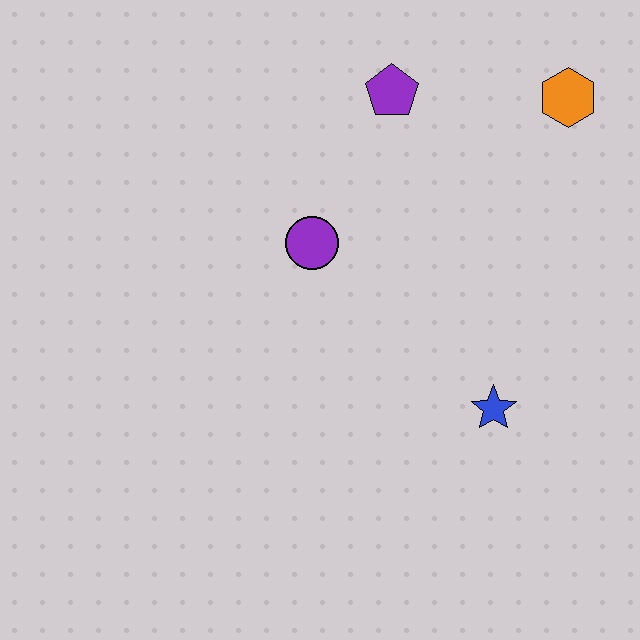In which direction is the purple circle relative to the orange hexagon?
The purple circle is to the left of the orange hexagon.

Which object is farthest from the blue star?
The purple pentagon is farthest from the blue star.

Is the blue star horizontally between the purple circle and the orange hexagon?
Yes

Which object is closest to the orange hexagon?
The purple pentagon is closest to the orange hexagon.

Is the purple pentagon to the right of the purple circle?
Yes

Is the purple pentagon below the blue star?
No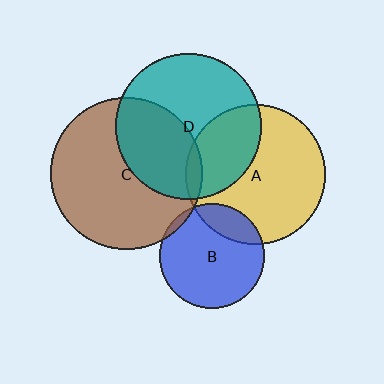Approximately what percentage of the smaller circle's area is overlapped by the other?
Approximately 5%.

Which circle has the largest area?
Circle C (brown).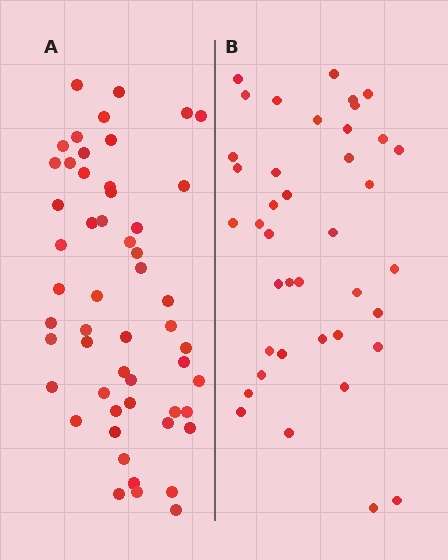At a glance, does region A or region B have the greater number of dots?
Region A (the left region) has more dots.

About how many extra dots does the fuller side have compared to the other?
Region A has approximately 15 more dots than region B.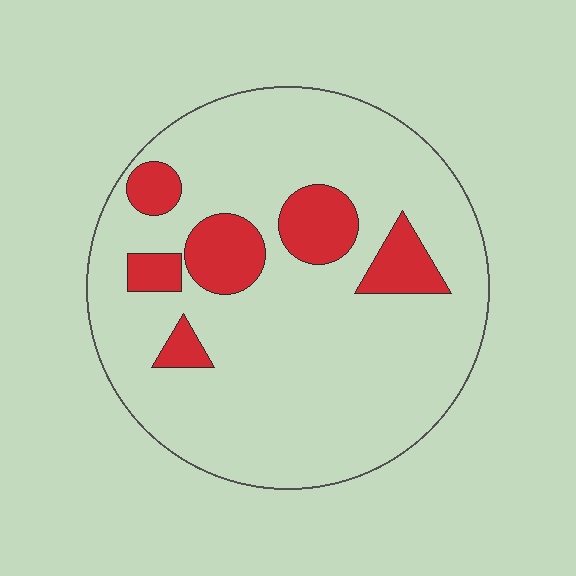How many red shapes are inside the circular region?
6.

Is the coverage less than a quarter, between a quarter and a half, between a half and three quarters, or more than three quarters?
Less than a quarter.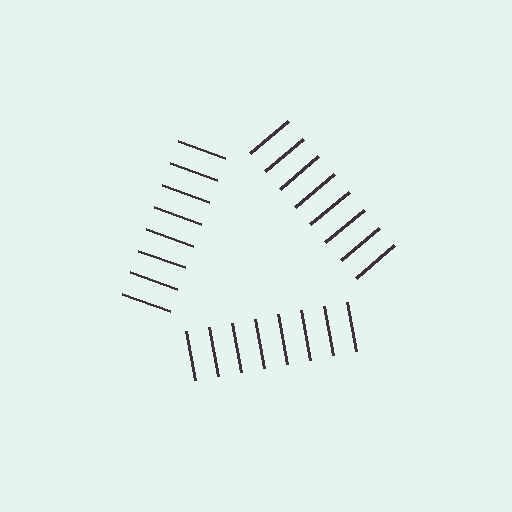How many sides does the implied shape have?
3 sides — the line-ends trace a triangle.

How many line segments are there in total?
24 — 8 along each of the 3 edges.